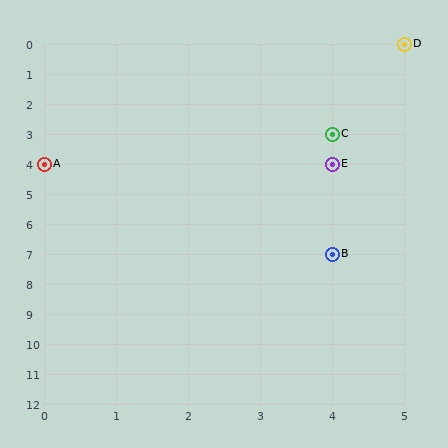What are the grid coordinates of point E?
Point E is at grid coordinates (4, 4).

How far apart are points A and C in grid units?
Points A and C are 4 columns and 1 row apart (about 4.1 grid units diagonally).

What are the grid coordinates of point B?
Point B is at grid coordinates (4, 7).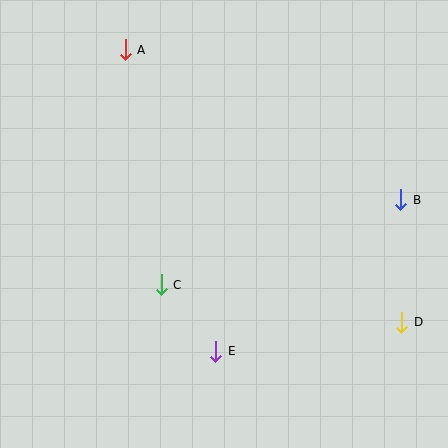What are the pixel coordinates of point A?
Point A is at (125, 50).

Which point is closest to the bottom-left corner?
Point C is closest to the bottom-left corner.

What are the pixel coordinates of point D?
Point D is at (402, 322).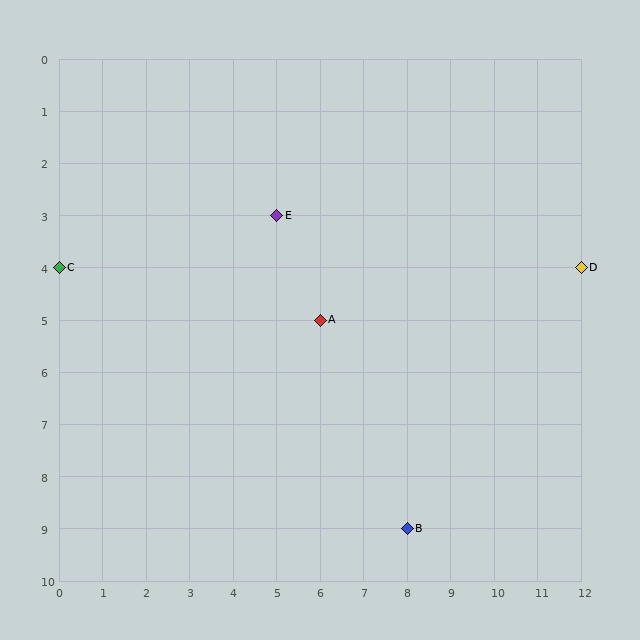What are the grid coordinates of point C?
Point C is at grid coordinates (0, 4).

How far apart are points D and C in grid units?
Points D and C are 12 columns apart.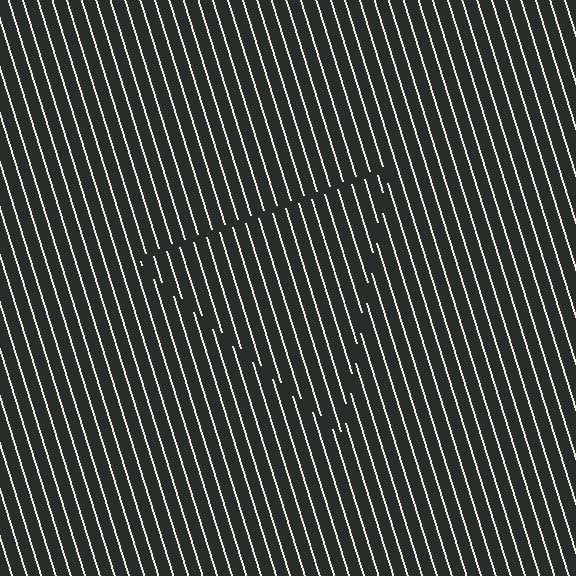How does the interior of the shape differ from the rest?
The interior of the shape contains the same grating, shifted by half a period — the contour is defined by the phase discontinuity where line-ends from the inner and outer gratings abut.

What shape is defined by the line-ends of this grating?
An illusory triangle. The interior of the shape contains the same grating, shifted by half a period — the contour is defined by the phase discontinuity where line-ends from the inner and outer gratings abut.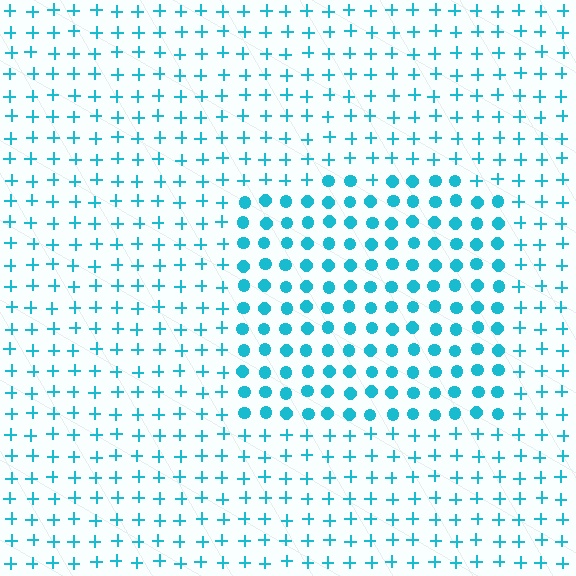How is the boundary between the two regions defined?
The boundary is defined by a change in element shape: circles inside vs. plus signs outside. All elements share the same color and spacing.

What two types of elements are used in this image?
The image uses circles inside the rectangle region and plus signs outside it.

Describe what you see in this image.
The image is filled with small cyan elements arranged in a uniform grid. A rectangle-shaped region contains circles, while the surrounding area contains plus signs. The boundary is defined purely by the change in element shape.